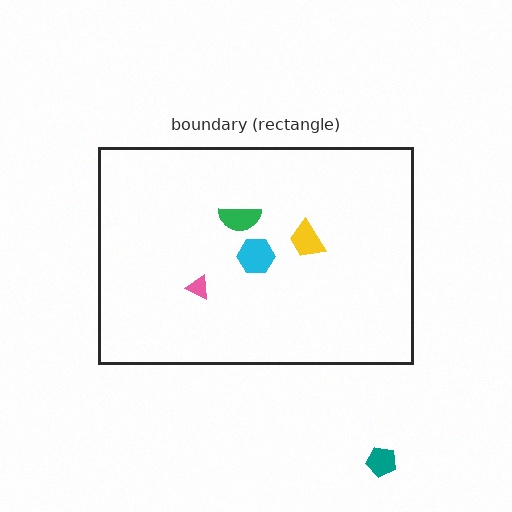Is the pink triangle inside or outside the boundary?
Inside.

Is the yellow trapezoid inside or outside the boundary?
Inside.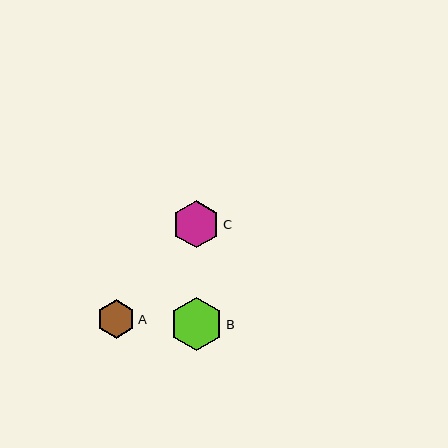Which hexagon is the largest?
Hexagon B is the largest with a size of approximately 53 pixels.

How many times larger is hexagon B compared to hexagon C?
Hexagon B is approximately 1.1 times the size of hexagon C.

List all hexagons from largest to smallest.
From largest to smallest: B, C, A.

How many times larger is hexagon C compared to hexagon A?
Hexagon C is approximately 1.2 times the size of hexagon A.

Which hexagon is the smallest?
Hexagon A is the smallest with a size of approximately 39 pixels.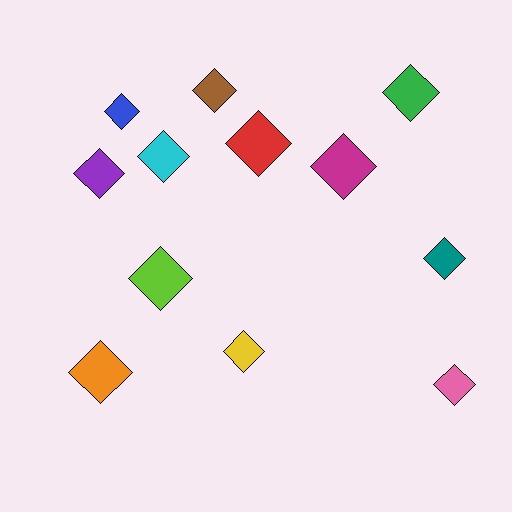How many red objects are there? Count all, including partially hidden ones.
There is 1 red object.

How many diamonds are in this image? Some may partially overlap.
There are 12 diamonds.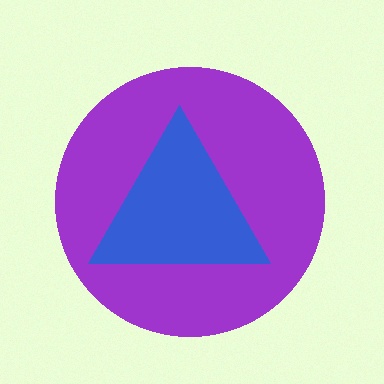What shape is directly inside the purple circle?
The blue triangle.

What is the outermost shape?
The purple circle.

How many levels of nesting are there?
2.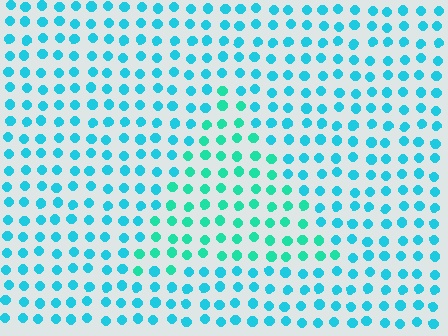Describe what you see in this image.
The image is filled with small cyan elements in a uniform arrangement. A triangle-shaped region is visible where the elements are tinted to a slightly different hue, forming a subtle color boundary.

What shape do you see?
I see a triangle.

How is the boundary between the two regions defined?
The boundary is defined purely by a slight shift in hue (about 26 degrees). Spacing, size, and orientation are identical on both sides.